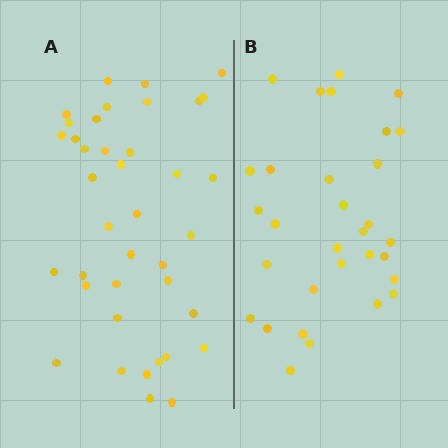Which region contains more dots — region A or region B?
Region A (the left region) has more dots.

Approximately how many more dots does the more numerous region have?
Region A has roughly 8 or so more dots than region B.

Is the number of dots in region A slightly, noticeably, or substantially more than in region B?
Region A has noticeably more, but not dramatically so. The ratio is roughly 1.3 to 1.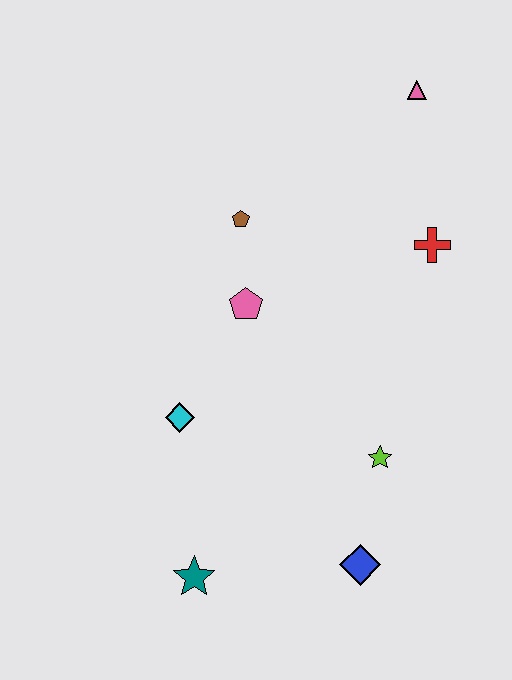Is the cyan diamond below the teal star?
No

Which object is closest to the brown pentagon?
The pink pentagon is closest to the brown pentagon.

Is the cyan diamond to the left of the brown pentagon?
Yes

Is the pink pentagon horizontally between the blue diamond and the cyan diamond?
Yes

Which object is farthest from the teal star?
The pink triangle is farthest from the teal star.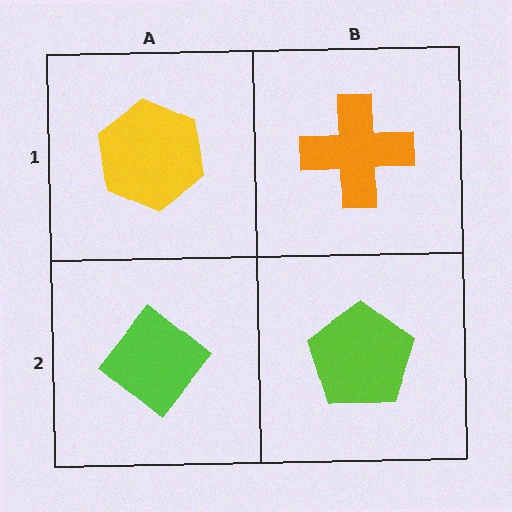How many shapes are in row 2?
2 shapes.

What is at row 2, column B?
A lime pentagon.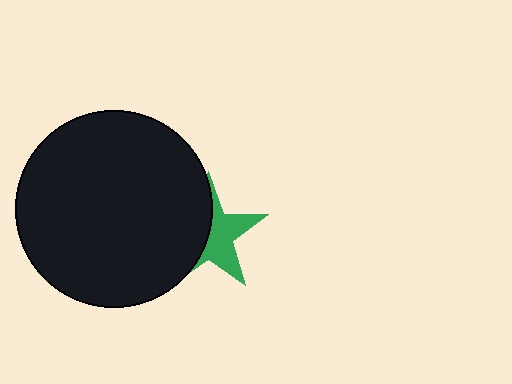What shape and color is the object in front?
The object in front is a black circle.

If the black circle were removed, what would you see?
You would see the complete green star.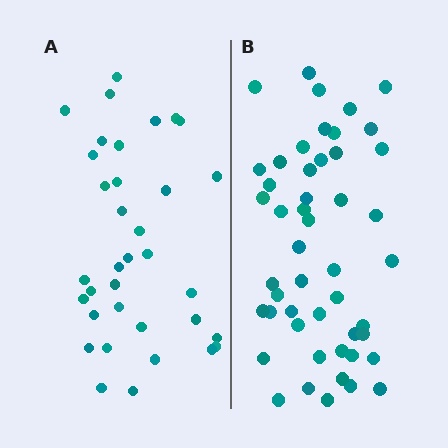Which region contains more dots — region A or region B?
Region B (the right region) has more dots.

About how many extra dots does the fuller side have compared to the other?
Region B has approximately 15 more dots than region A.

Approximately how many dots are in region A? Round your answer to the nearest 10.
About 40 dots. (The exact count is 35, which rounds to 40.)